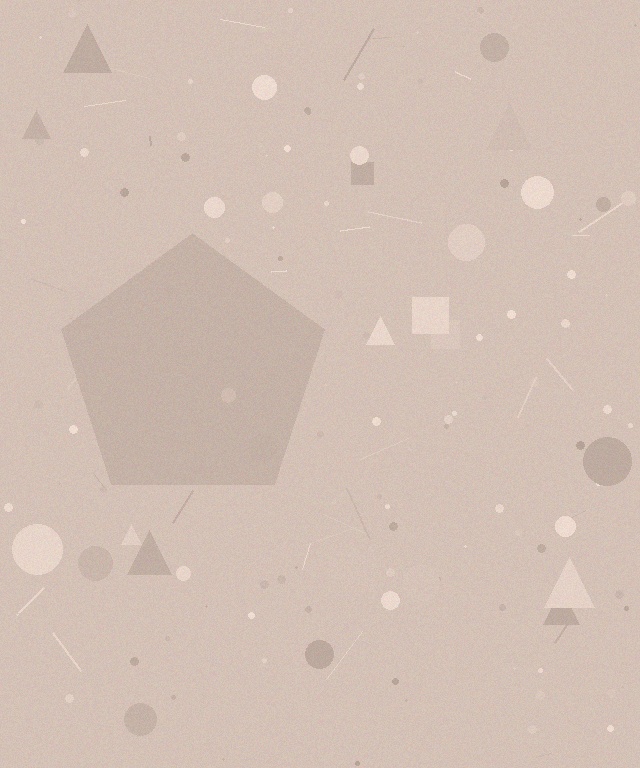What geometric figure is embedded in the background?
A pentagon is embedded in the background.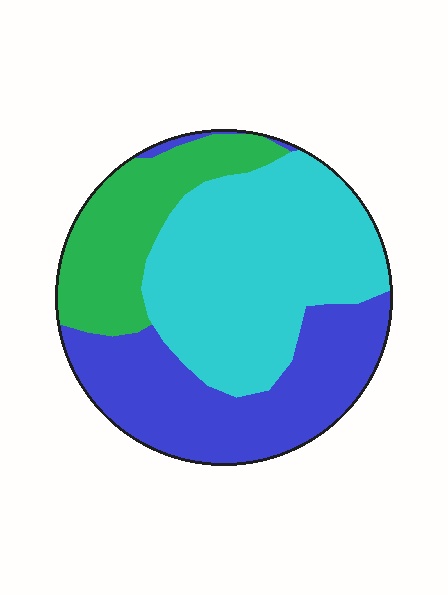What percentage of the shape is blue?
Blue takes up about one third (1/3) of the shape.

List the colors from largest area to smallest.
From largest to smallest: cyan, blue, green.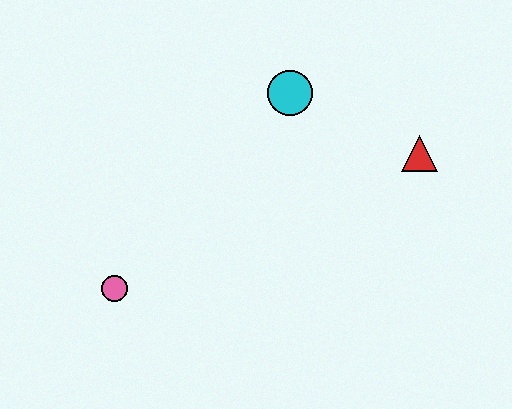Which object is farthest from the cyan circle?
The pink circle is farthest from the cyan circle.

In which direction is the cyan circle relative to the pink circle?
The cyan circle is above the pink circle.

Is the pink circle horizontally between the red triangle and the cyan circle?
No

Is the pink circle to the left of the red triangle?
Yes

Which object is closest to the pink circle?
The cyan circle is closest to the pink circle.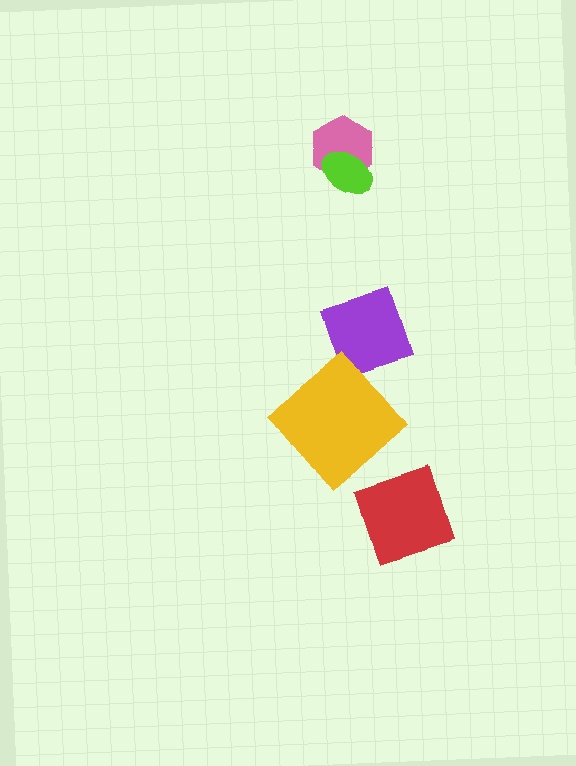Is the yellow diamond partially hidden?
No, no other shape covers it.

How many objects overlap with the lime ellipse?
1 object overlaps with the lime ellipse.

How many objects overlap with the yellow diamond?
0 objects overlap with the yellow diamond.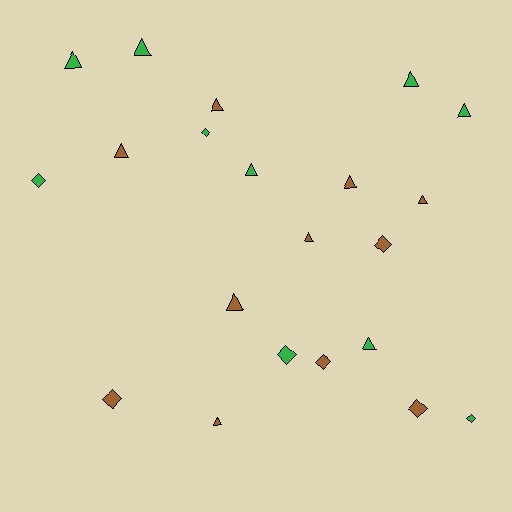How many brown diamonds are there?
There are 4 brown diamonds.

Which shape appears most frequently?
Triangle, with 13 objects.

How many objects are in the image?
There are 21 objects.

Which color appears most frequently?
Brown, with 11 objects.